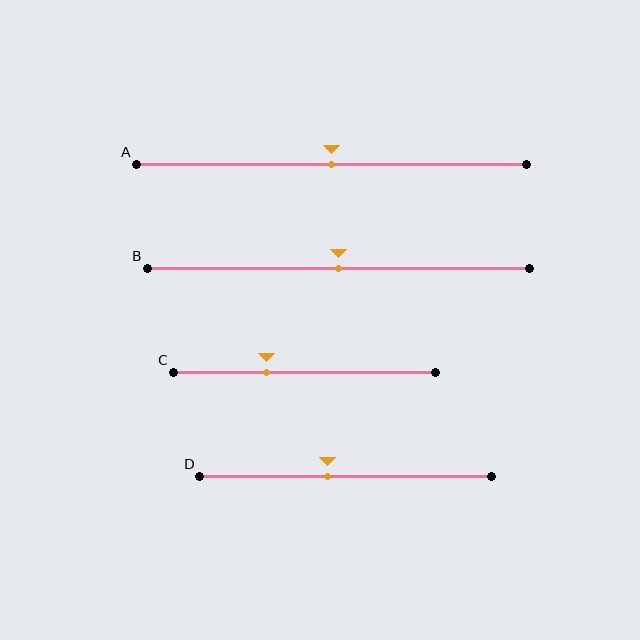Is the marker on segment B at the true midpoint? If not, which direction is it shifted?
Yes, the marker on segment B is at the true midpoint.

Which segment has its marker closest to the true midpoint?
Segment A has its marker closest to the true midpoint.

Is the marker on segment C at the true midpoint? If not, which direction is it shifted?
No, the marker on segment C is shifted to the left by about 15% of the segment length.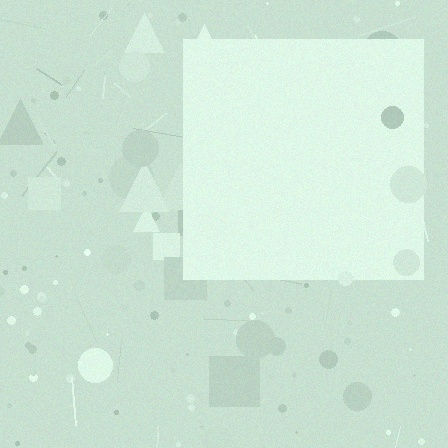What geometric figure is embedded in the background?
A square is embedded in the background.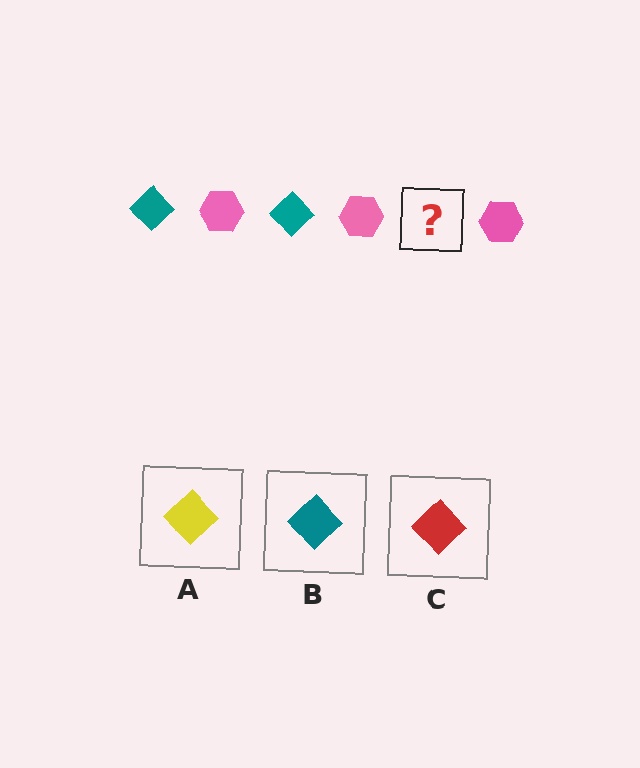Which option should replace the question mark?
Option B.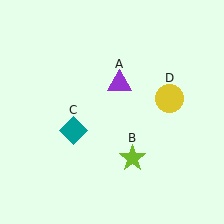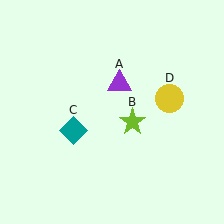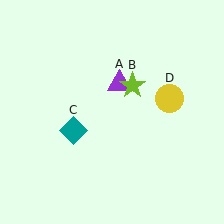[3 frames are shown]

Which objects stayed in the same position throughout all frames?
Purple triangle (object A) and teal diamond (object C) and yellow circle (object D) remained stationary.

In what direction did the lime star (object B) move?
The lime star (object B) moved up.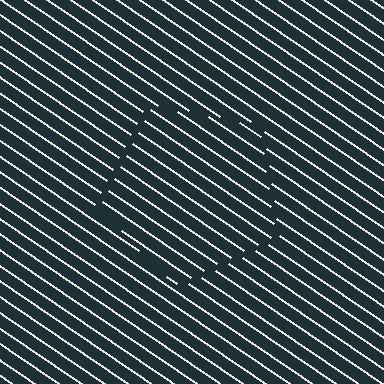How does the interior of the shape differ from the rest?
The interior of the shape contains the same grating, shifted by half a period — the contour is defined by the phase discontinuity where line-ends from the inner and outer gratings abut.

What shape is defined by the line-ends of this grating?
An illusory pentagon. The interior of the shape contains the same grating, shifted by half a period — the contour is defined by the phase discontinuity where line-ends from the inner and outer gratings abut.